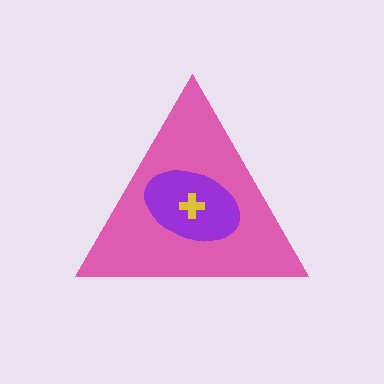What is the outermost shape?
The pink triangle.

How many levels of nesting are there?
3.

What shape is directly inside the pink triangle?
The purple ellipse.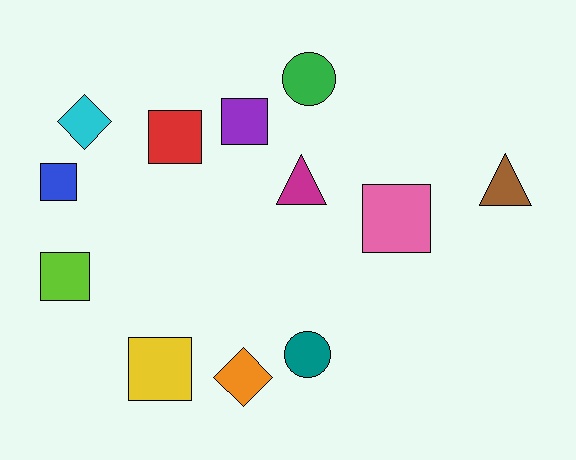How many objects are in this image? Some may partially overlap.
There are 12 objects.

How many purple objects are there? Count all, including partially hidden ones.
There is 1 purple object.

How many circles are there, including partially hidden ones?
There are 2 circles.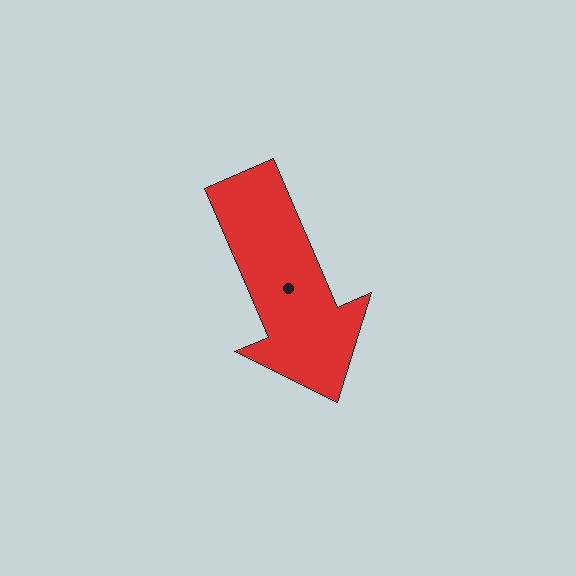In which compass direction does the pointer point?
Southeast.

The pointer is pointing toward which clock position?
Roughly 5 o'clock.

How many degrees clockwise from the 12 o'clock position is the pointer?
Approximately 157 degrees.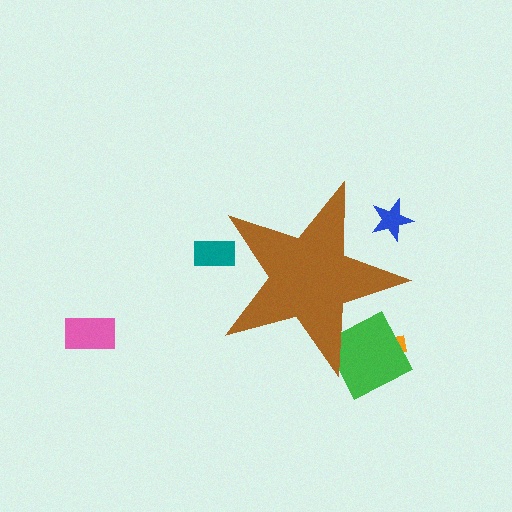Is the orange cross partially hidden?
Yes, the orange cross is partially hidden behind the brown star.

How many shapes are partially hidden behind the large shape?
4 shapes are partially hidden.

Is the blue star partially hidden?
Yes, the blue star is partially hidden behind the brown star.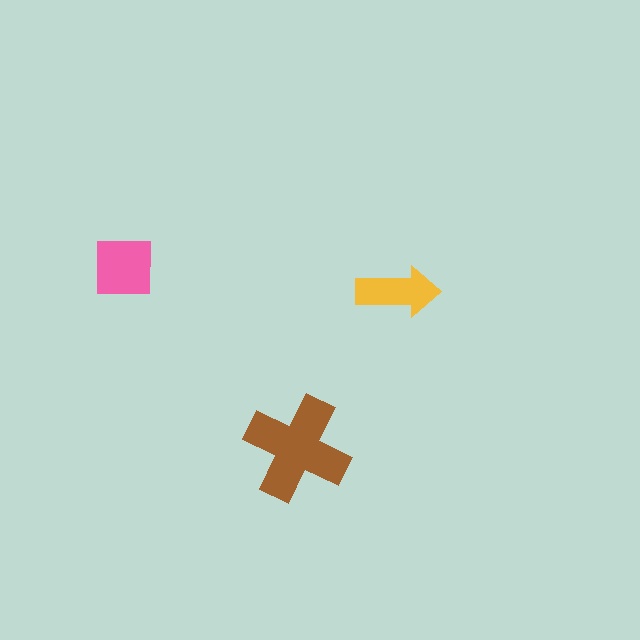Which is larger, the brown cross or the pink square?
The brown cross.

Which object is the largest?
The brown cross.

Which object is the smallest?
The yellow arrow.